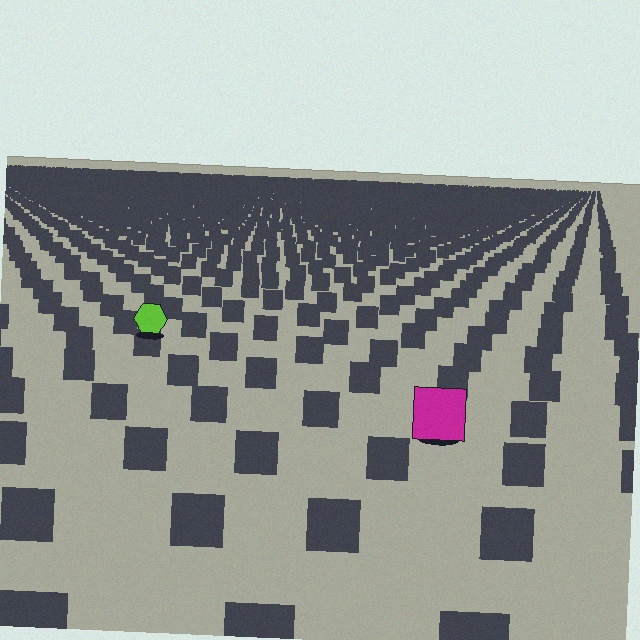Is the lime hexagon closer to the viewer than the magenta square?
No. The magenta square is closer — you can tell from the texture gradient: the ground texture is coarser near it.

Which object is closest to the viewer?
The magenta square is closest. The texture marks near it are larger and more spread out.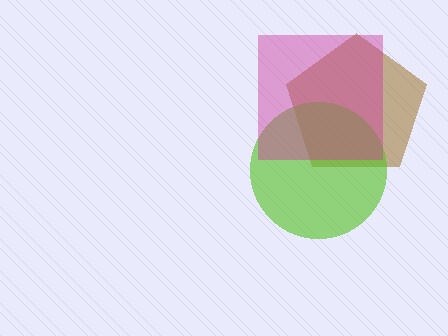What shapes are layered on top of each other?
The layered shapes are: a brown pentagon, a lime circle, a magenta square.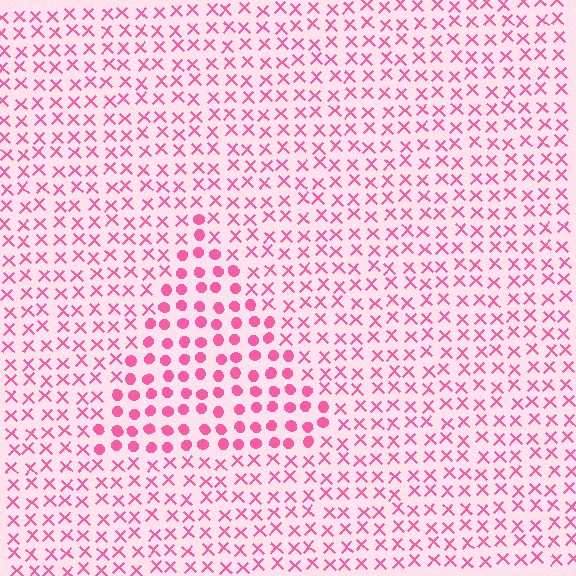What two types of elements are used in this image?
The image uses circles inside the triangle region and X marks outside it.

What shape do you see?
I see a triangle.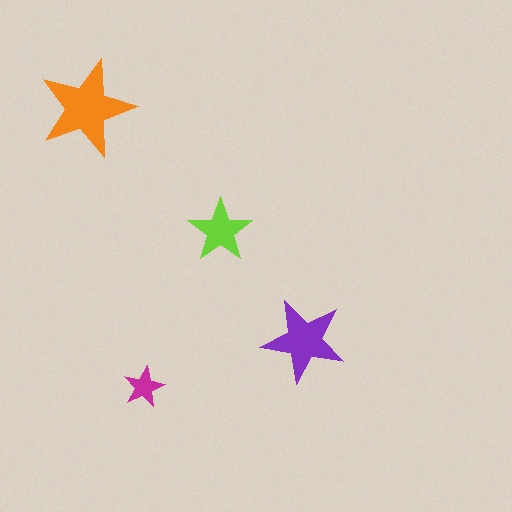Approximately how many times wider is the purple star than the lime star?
About 1.5 times wider.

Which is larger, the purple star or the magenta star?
The purple one.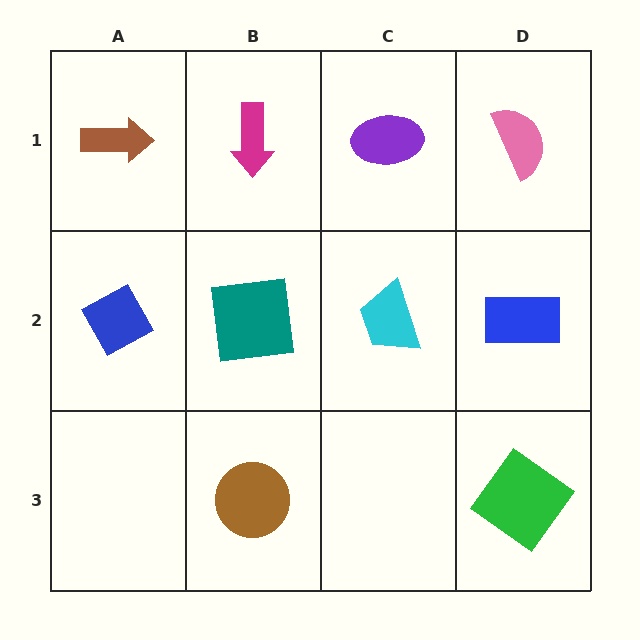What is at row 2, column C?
A cyan trapezoid.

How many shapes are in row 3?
2 shapes.